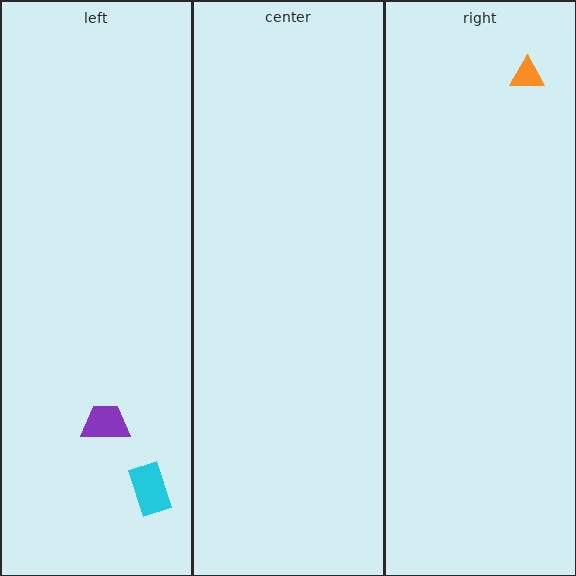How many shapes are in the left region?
2.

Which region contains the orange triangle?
The right region.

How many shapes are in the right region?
1.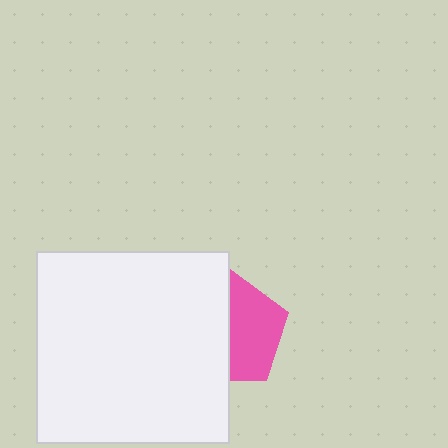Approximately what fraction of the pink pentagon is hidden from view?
Roughly 49% of the pink pentagon is hidden behind the white square.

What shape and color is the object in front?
The object in front is a white square.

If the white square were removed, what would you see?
You would see the complete pink pentagon.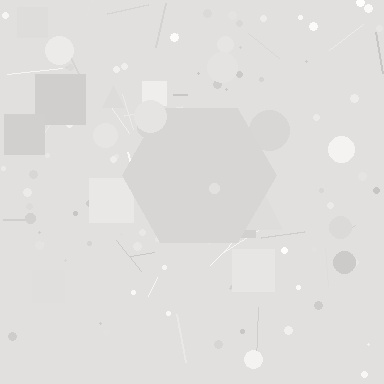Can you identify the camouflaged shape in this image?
The camouflaged shape is a hexagon.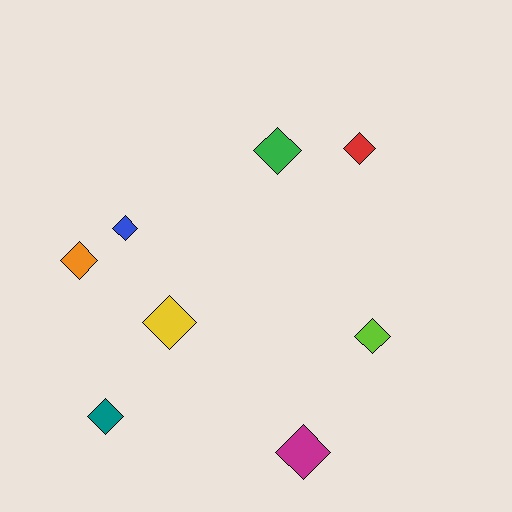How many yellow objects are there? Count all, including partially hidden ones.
There is 1 yellow object.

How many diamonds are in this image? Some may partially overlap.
There are 8 diamonds.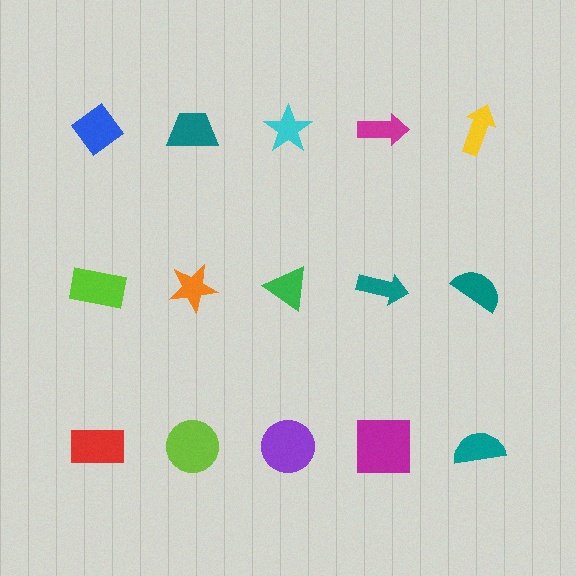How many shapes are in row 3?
5 shapes.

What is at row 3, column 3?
A purple circle.